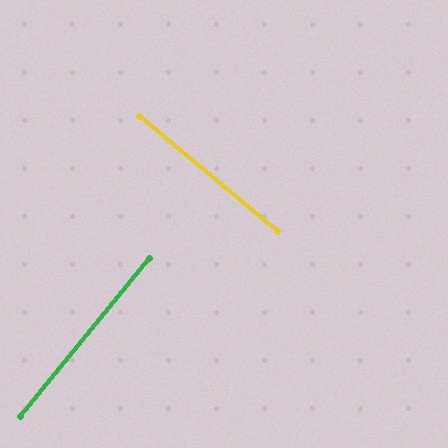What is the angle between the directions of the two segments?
Approximately 89 degrees.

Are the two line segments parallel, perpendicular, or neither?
Perpendicular — they meet at approximately 89°.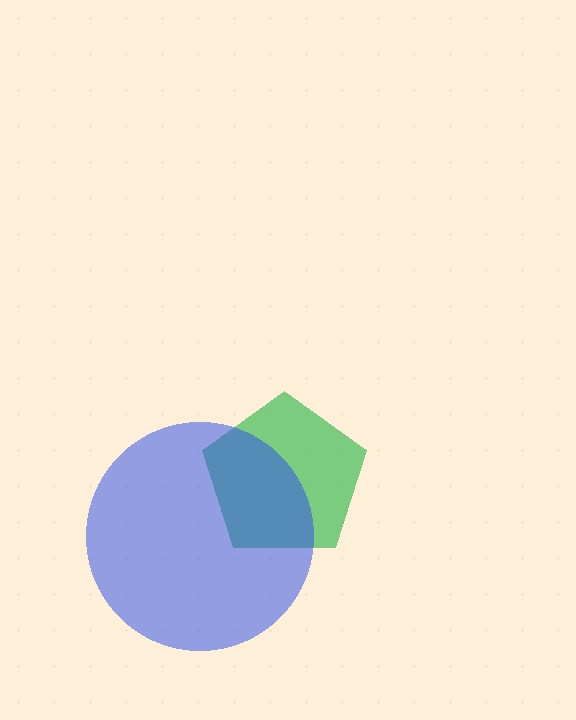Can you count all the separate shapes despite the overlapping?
Yes, there are 2 separate shapes.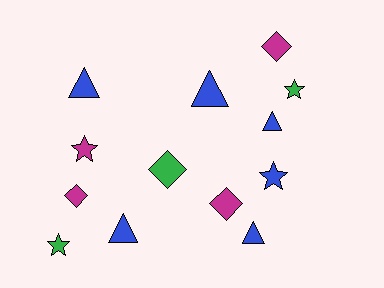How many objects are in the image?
There are 13 objects.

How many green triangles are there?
There are no green triangles.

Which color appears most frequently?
Blue, with 6 objects.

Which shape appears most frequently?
Triangle, with 5 objects.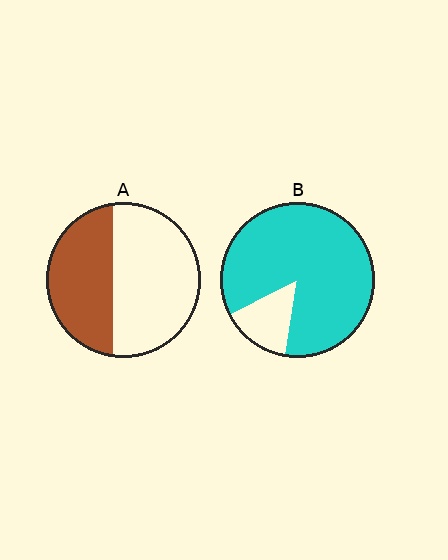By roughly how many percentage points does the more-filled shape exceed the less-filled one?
By roughly 45 percentage points (B over A).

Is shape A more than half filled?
No.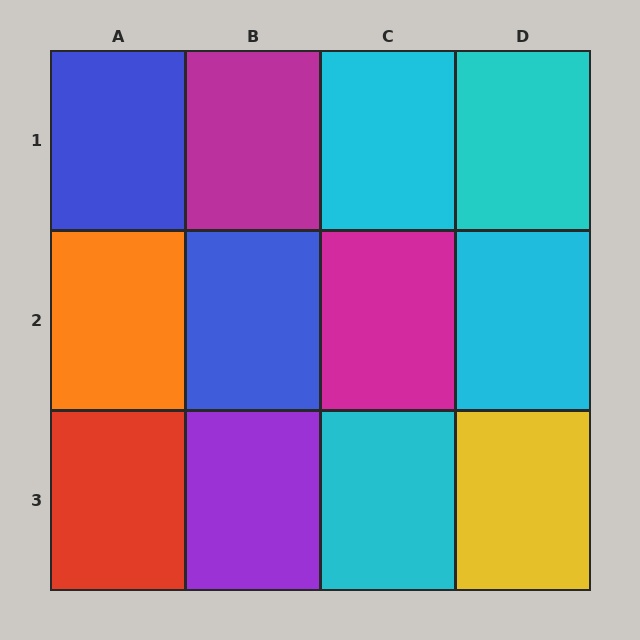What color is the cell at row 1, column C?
Cyan.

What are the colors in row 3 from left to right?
Red, purple, cyan, yellow.